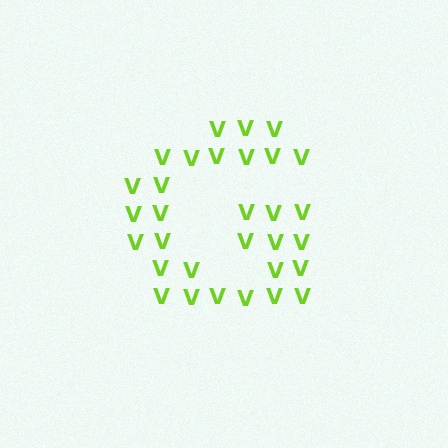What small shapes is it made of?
It is made of small letter V's.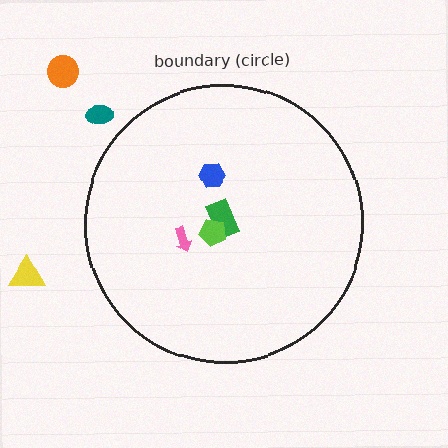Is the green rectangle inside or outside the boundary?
Inside.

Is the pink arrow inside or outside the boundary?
Inside.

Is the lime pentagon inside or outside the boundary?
Inside.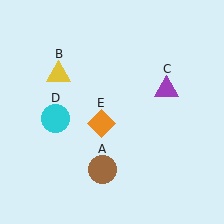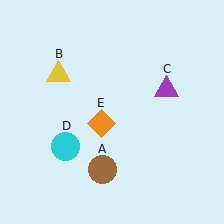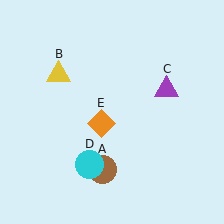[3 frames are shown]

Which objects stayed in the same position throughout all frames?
Brown circle (object A) and yellow triangle (object B) and purple triangle (object C) and orange diamond (object E) remained stationary.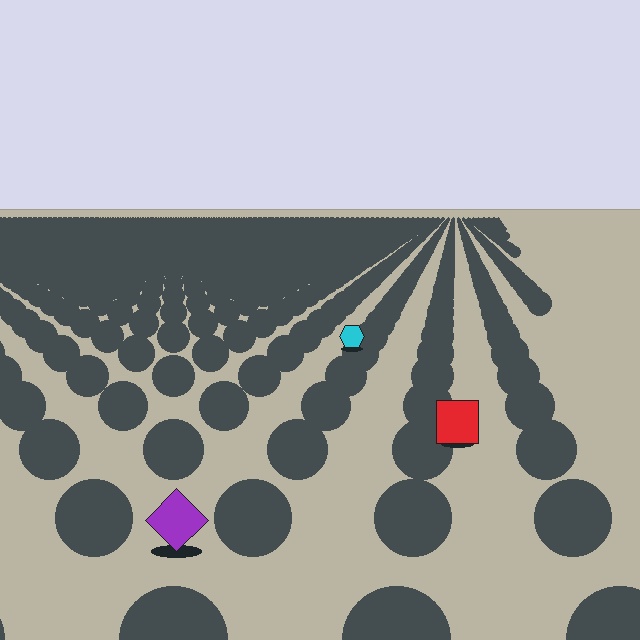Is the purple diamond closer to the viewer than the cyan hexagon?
Yes. The purple diamond is closer — you can tell from the texture gradient: the ground texture is coarser near it.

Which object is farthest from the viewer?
The cyan hexagon is farthest from the viewer. It appears smaller and the ground texture around it is denser.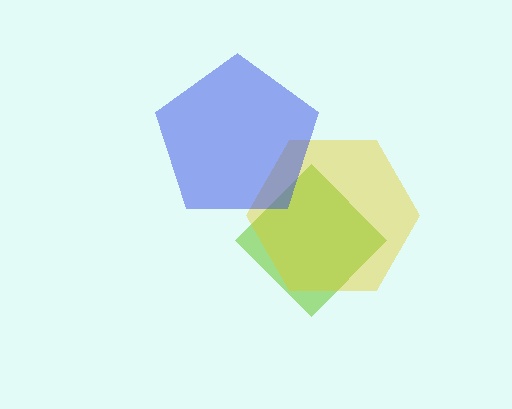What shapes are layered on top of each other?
The layered shapes are: a lime diamond, a yellow hexagon, a blue pentagon.